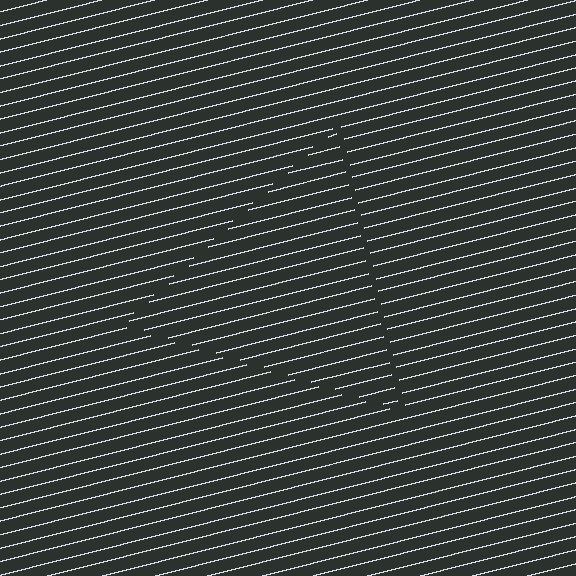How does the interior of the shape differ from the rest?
The interior of the shape contains the same grating, shifted by half a period — the contour is defined by the phase discontinuity where line-ends from the inner and outer gratings abut.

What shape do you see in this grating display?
An illusory triangle. The interior of the shape contains the same grating, shifted by half a period — the contour is defined by the phase discontinuity where line-ends from the inner and outer gratings abut.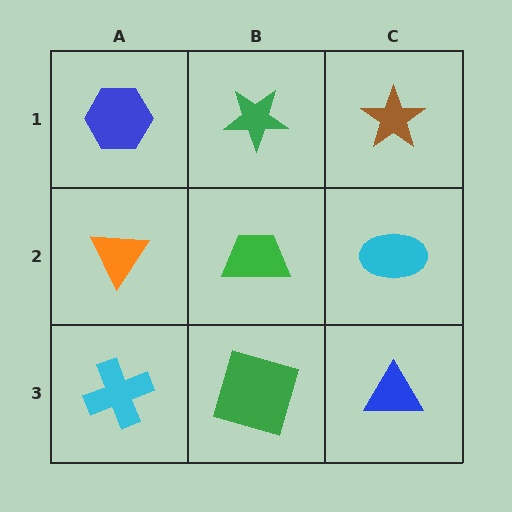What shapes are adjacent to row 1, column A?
An orange triangle (row 2, column A), a green star (row 1, column B).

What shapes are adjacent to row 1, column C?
A cyan ellipse (row 2, column C), a green star (row 1, column B).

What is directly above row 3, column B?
A green trapezoid.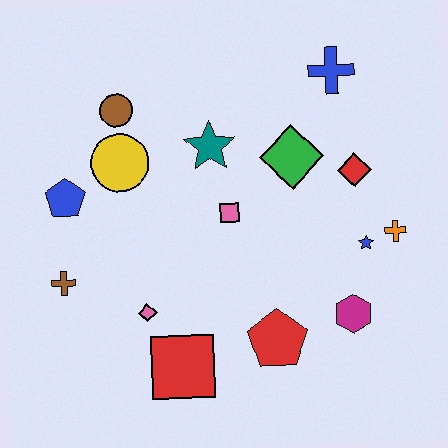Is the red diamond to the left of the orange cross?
Yes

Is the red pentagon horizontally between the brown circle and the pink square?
No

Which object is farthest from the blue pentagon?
The orange cross is farthest from the blue pentagon.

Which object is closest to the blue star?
The orange cross is closest to the blue star.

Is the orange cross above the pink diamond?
Yes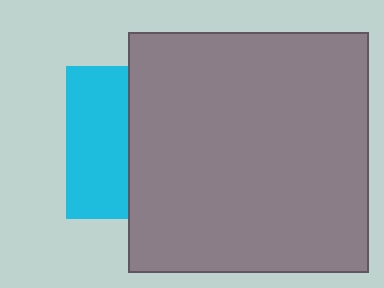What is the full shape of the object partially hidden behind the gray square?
The partially hidden object is a cyan square.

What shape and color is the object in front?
The object in front is a gray square.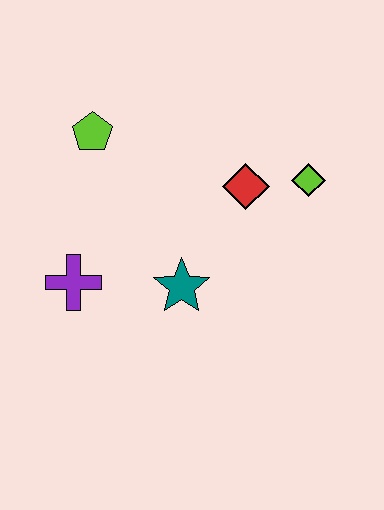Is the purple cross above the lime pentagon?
No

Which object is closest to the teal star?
The purple cross is closest to the teal star.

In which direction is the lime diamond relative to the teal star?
The lime diamond is to the right of the teal star.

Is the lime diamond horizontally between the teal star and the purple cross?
No